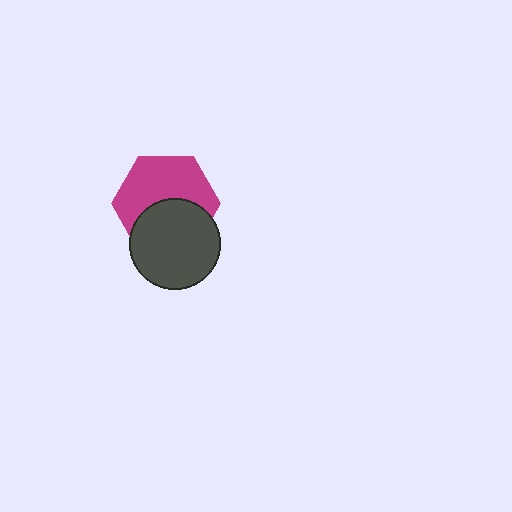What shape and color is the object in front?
The object in front is a dark gray circle.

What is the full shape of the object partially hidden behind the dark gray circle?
The partially hidden object is a magenta hexagon.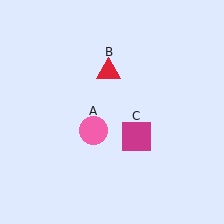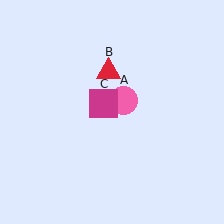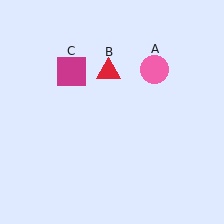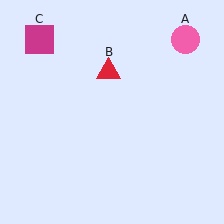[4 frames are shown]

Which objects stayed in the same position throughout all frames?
Red triangle (object B) remained stationary.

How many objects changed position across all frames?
2 objects changed position: pink circle (object A), magenta square (object C).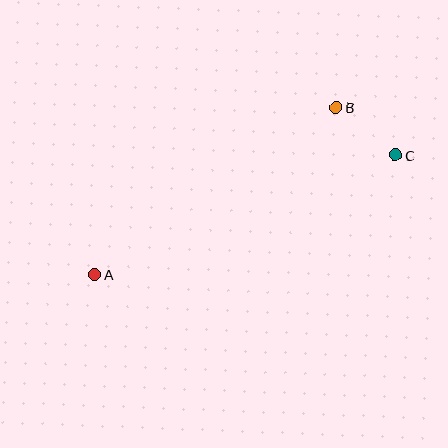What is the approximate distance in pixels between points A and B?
The distance between A and B is approximately 294 pixels.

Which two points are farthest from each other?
Points A and C are farthest from each other.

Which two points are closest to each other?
Points B and C are closest to each other.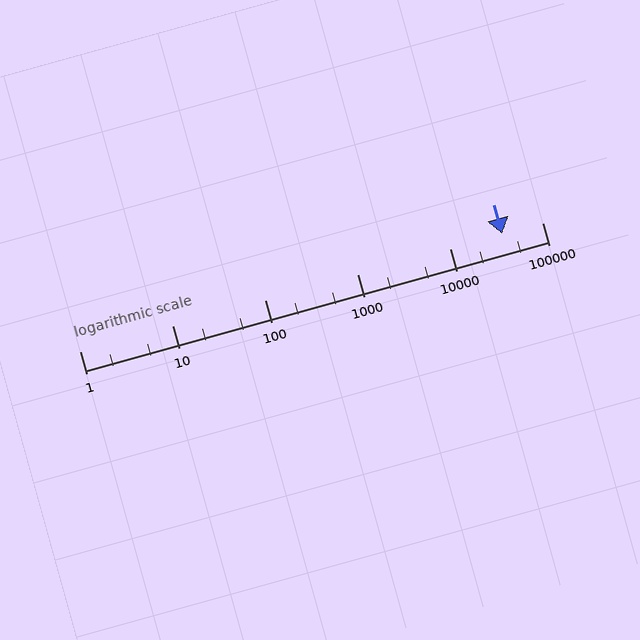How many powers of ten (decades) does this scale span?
The scale spans 5 decades, from 1 to 100000.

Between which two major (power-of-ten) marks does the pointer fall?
The pointer is between 10000 and 100000.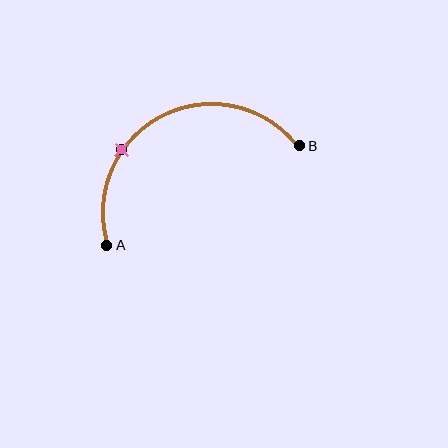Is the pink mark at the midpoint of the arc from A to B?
No. The pink mark lies on the arc but is closer to endpoint A. The arc midpoint would be at the point on the curve equidistant along the arc from both A and B.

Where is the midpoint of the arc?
The arc midpoint is the point on the curve farthest from the straight line joining A and B. It sits above that line.